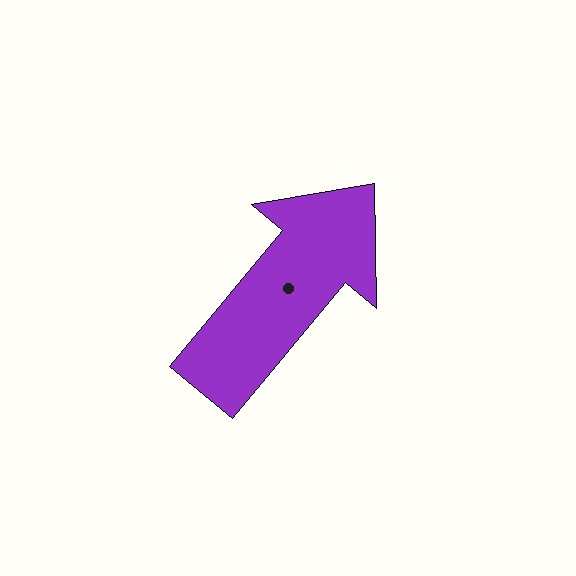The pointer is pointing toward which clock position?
Roughly 1 o'clock.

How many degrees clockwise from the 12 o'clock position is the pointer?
Approximately 40 degrees.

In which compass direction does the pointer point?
Northeast.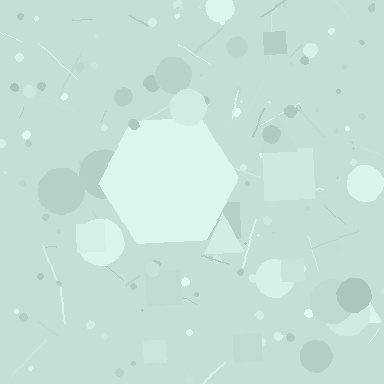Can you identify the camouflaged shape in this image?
The camouflaged shape is a hexagon.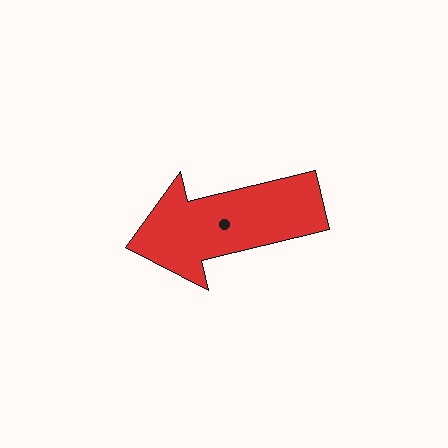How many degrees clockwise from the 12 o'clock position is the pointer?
Approximately 257 degrees.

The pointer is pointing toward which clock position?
Roughly 9 o'clock.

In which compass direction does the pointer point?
West.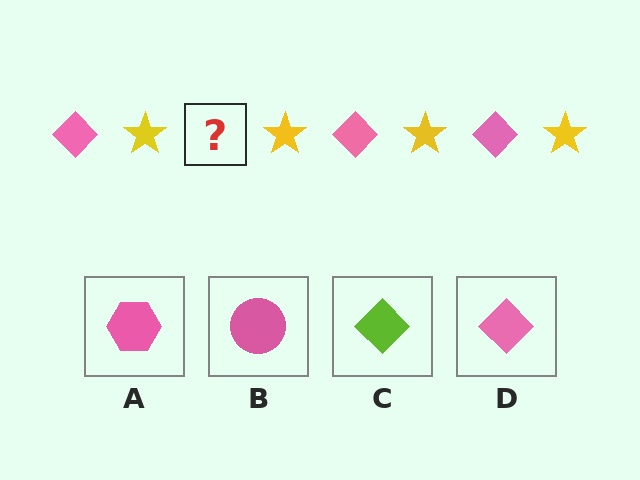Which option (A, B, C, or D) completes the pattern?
D.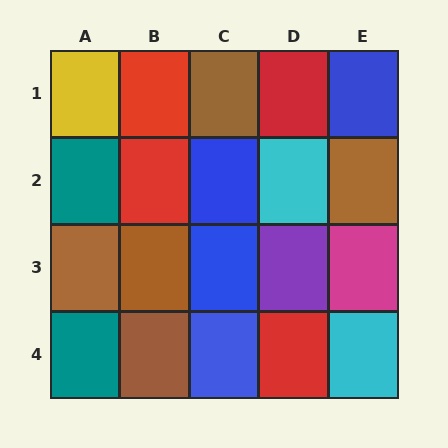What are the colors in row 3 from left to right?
Brown, brown, blue, purple, magenta.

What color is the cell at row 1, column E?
Blue.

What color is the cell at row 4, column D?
Red.